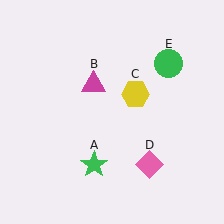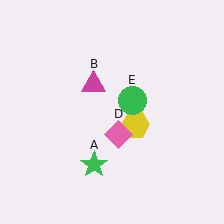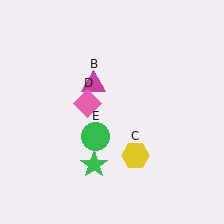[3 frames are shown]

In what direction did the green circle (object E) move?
The green circle (object E) moved down and to the left.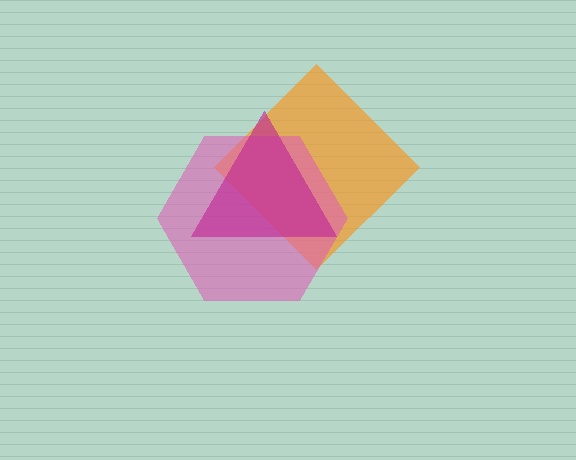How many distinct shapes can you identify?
There are 3 distinct shapes: an orange diamond, a pink hexagon, a magenta triangle.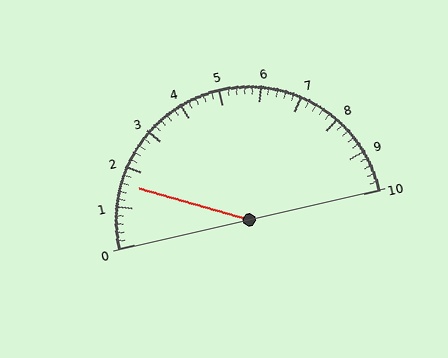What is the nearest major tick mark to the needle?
The nearest major tick mark is 2.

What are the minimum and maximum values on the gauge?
The gauge ranges from 0 to 10.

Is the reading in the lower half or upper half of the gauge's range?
The reading is in the lower half of the range (0 to 10).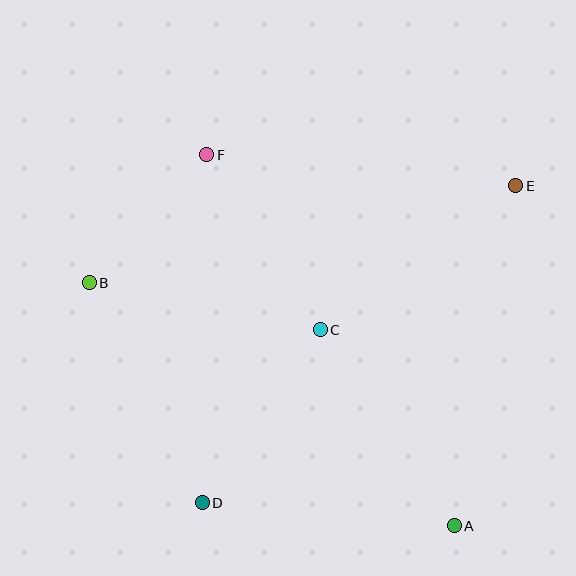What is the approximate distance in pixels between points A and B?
The distance between A and B is approximately 438 pixels.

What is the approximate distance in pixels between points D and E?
The distance between D and E is approximately 446 pixels.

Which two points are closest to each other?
Points B and F are closest to each other.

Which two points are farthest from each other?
Points A and F are farthest from each other.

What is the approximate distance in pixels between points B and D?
The distance between B and D is approximately 247 pixels.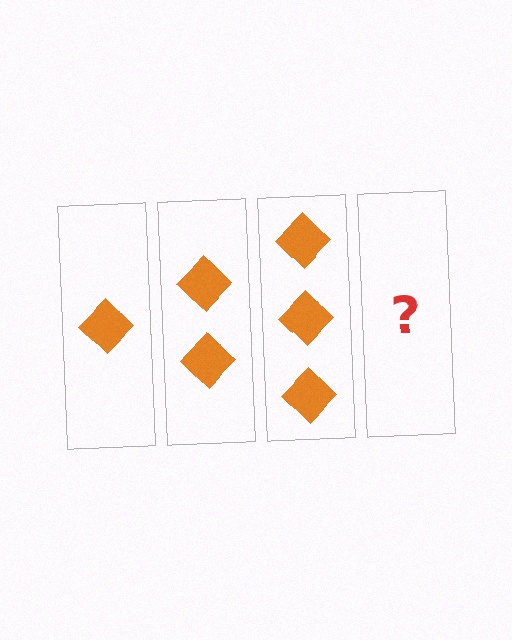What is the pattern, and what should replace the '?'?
The pattern is that each step adds one more diamond. The '?' should be 4 diamonds.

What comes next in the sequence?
The next element should be 4 diamonds.